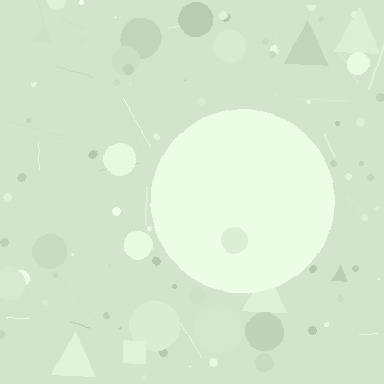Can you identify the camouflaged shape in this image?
The camouflaged shape is a circle.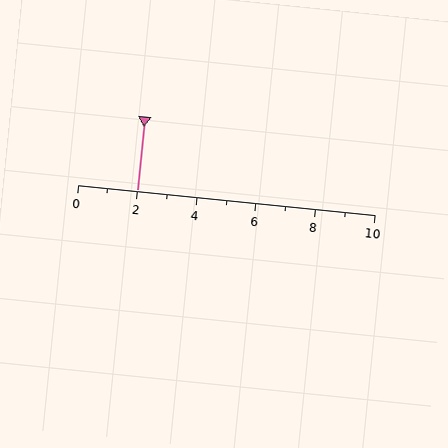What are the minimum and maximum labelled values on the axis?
The axis runs from 0 to 10.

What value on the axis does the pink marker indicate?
The marker indicates approximately 2.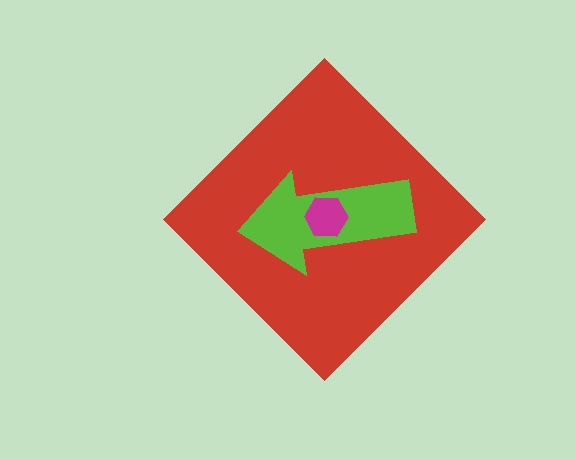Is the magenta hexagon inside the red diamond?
Yes.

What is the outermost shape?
The red diamond.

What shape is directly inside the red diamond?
The lime arrow.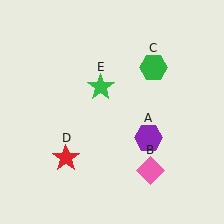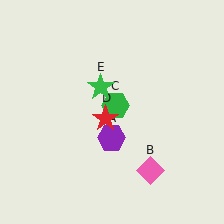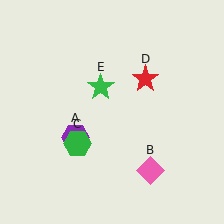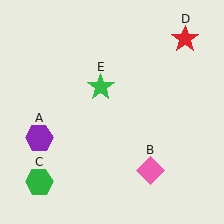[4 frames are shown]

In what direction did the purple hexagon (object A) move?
The purple hexagon (object A) moved left.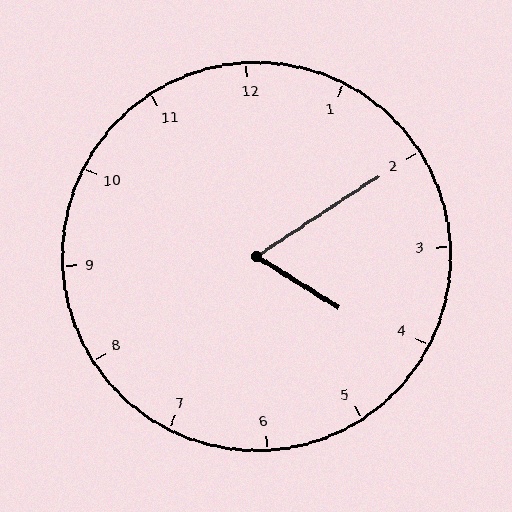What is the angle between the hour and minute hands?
Approximately 65 degrees.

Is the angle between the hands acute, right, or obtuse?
It is acute.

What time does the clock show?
4:10.